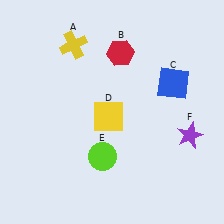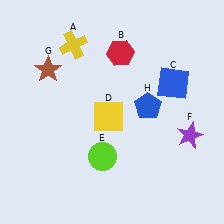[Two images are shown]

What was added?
A brown star (G), a blue pentagon (H) were added in Image 2.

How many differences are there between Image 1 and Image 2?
There are 2 differences between the two images.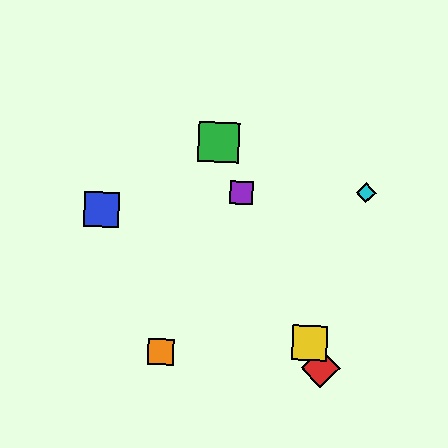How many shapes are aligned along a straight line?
4 shapes (the red diamond, the green square, the yellow square, the purple square) are aligned along a straight line.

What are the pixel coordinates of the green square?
The green square is at (219, 142).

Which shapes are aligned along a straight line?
The red diamond, the green square, the yellow square, the purple square are aligned along a straight line.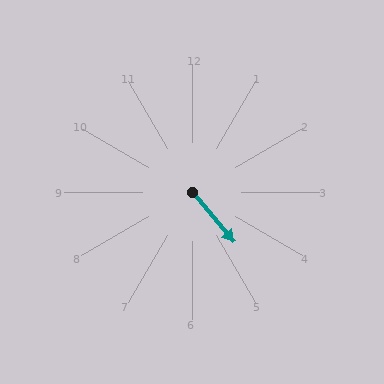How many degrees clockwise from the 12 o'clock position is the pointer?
Approximately 140 degrees.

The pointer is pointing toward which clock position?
Roughly 5 o'clock.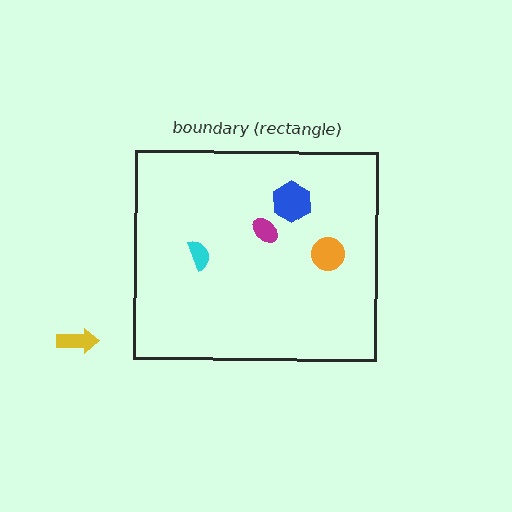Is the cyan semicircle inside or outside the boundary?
Inside.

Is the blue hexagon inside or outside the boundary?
Inside.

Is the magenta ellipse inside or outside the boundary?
Inside.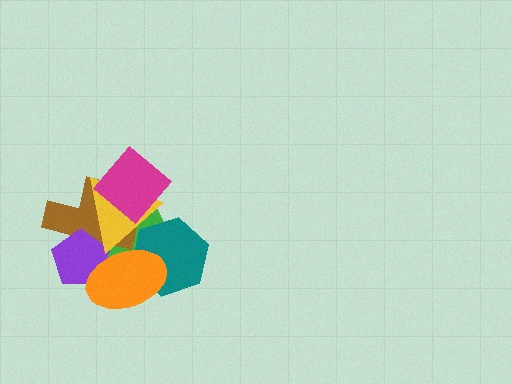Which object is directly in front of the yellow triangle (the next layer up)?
The magenta diamond is directly in front of the yellow triangle.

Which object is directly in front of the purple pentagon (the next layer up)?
The yellow triangle is directly in front of the purple pentagon.